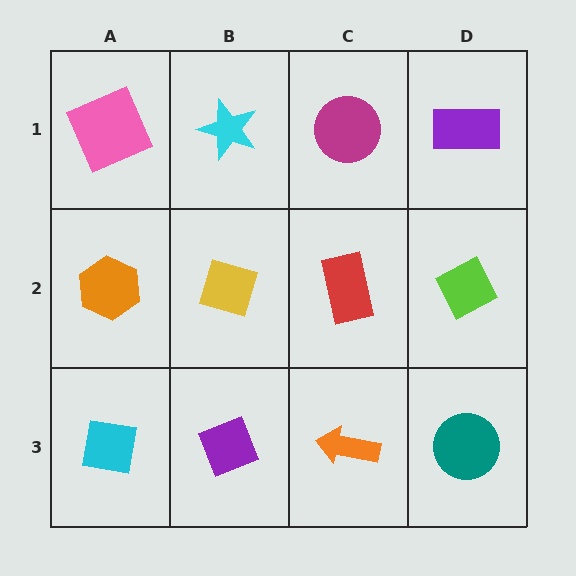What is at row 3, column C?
An orange arrow.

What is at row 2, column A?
An orange hexagon.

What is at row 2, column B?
A yellow diamond.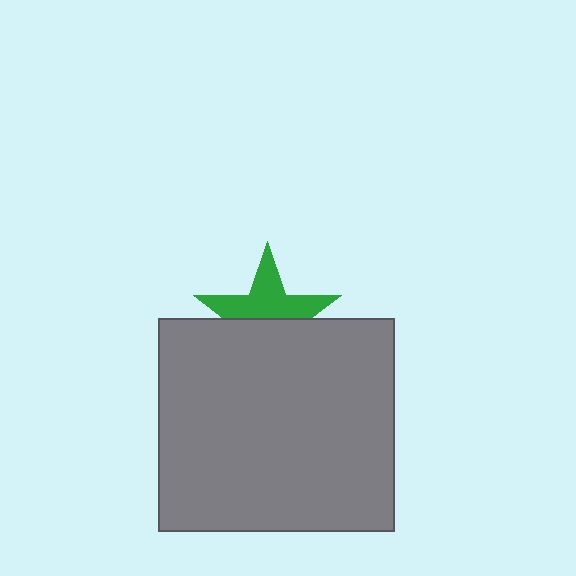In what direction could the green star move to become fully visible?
The green star could move up. That would shift it out from behind the gray rectangle entirely.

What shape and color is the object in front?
The object in front is a gray rectangle.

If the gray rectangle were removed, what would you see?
You would see the complete green star.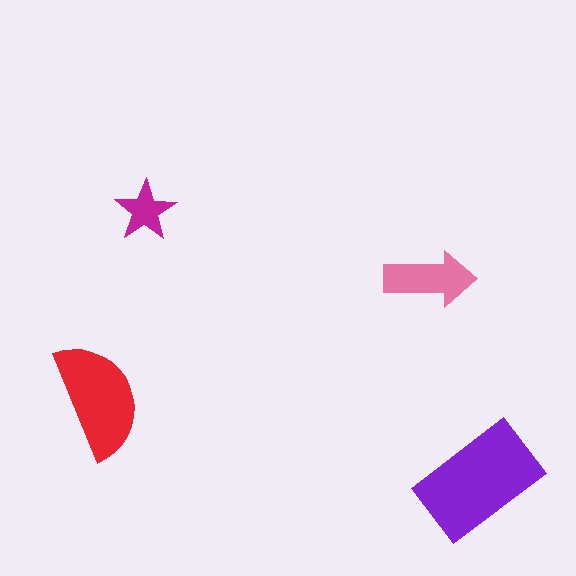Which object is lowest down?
The purple rectangle is bottommost.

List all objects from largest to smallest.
The purple rectangle, the red semicircle, the pink arrow, the magenta star.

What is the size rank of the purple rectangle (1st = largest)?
1st.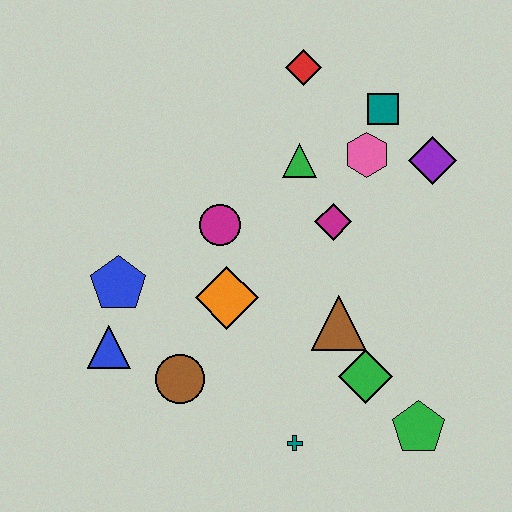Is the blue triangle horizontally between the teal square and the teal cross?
No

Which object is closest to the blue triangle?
The blue pentagon is closest to the blue triangle.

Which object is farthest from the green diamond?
The red diamond is farthest from the green diamond.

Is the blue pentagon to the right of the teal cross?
No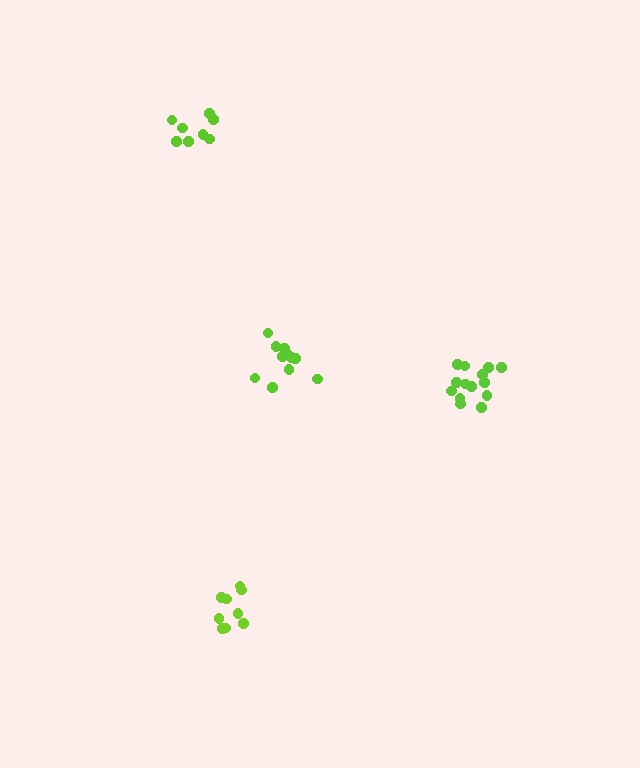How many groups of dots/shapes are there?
There are 4 groups.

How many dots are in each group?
Group 1: 11 dots, Group 2: 9 dots, Group 3: 14 dots, Group 4: 8 dots (42 total).